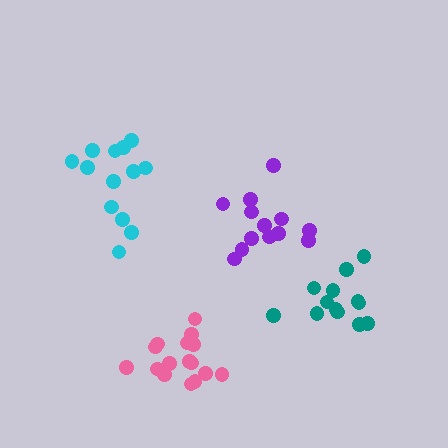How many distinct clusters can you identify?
There are 4 distinct clusters.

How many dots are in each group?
Group 1: 13 dots, Group 2: 13 dots, Group 3: 13 dots, Group 4: 16 dots (55 total).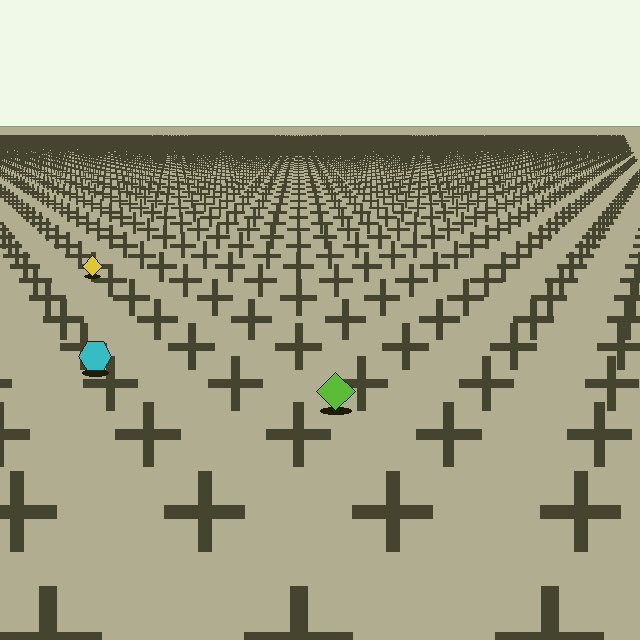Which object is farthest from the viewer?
The yellow diamond is farthest from the viewer. It appears smaller and the ground texture around it is denser.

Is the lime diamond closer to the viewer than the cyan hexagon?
Yes. The lime diamond is closer — you can tell from the texture gradient: the ground texture is coarser near it.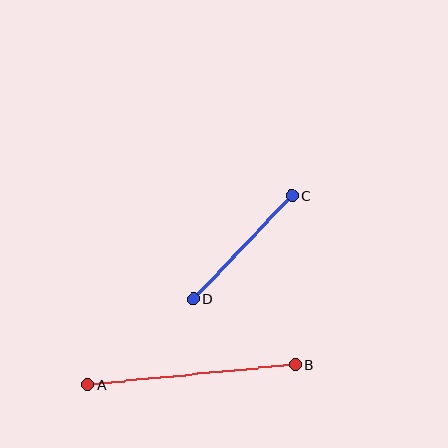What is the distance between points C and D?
The distance is approximately 143 pixels.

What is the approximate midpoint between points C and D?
The midpoint is at approximately (243, 247) pixels.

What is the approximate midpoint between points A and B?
The midpoint is at approximately (192, 375) pixels.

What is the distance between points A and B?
The distance is approximately 208 pixels.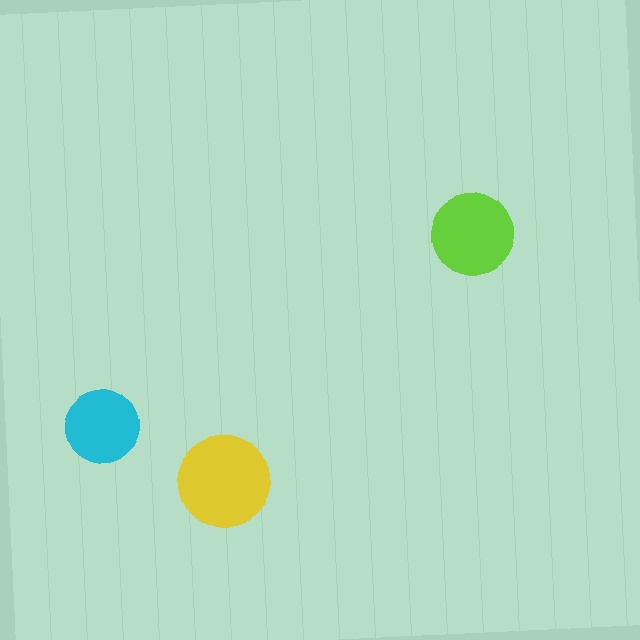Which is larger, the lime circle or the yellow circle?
The yellow one.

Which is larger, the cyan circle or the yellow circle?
The yellow one.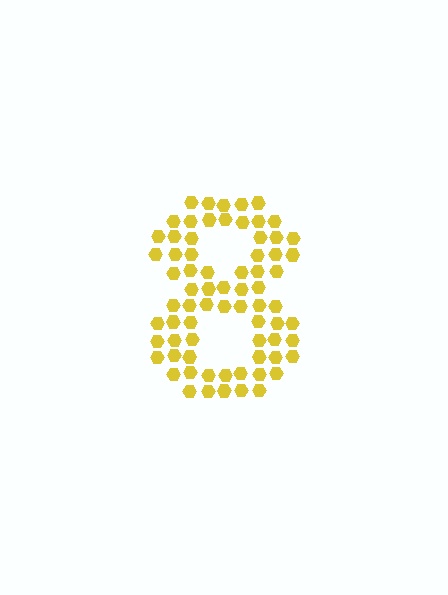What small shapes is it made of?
It is made of small hexagons.